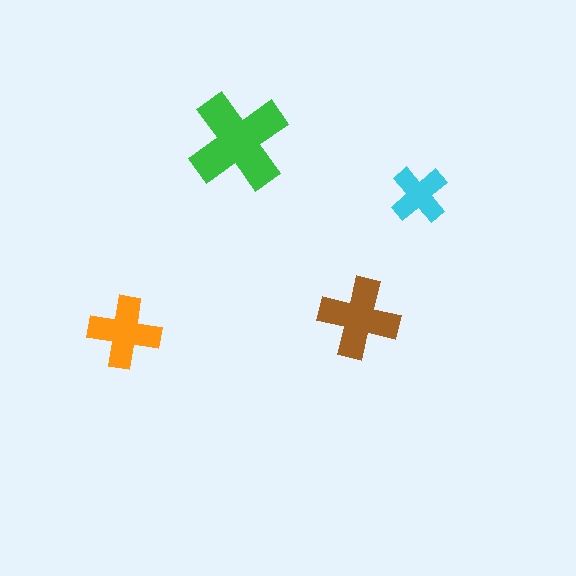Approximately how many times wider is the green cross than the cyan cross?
About 1.5 times wider.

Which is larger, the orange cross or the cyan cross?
The orange one.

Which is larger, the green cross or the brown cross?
The green one.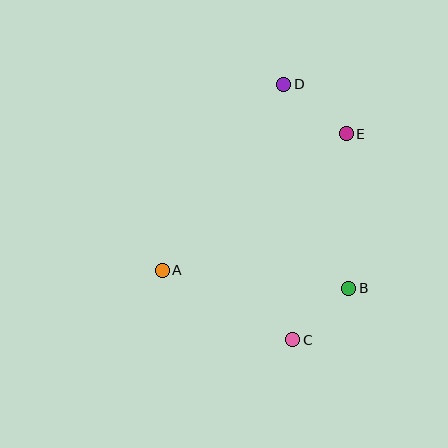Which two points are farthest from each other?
Points C and D are farthest from each other.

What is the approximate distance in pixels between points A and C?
The distance between A and C is approximately 148 pixels.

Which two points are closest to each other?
Points B and C are closest to each other.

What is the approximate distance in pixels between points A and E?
The distance between A and E is approximately 229 pixels.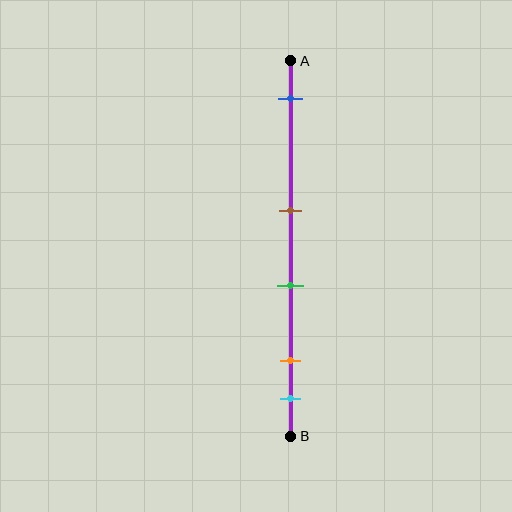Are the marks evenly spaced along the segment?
No, the marks are not evenly spaced.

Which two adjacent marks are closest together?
The orange and cyan marks are the closest adjacent pair.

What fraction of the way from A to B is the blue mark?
The blue mark is approximately 10% (0.1) of the way from A to B.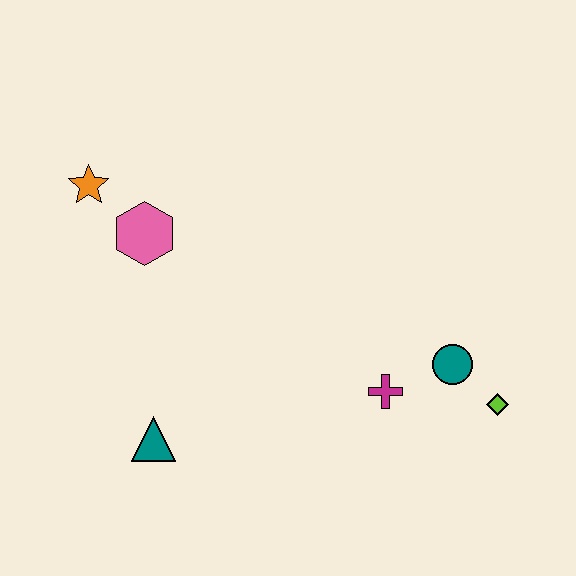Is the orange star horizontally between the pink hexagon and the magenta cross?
No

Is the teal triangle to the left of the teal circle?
Yes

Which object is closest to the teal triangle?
The pink hexagon is closest to the teal triangle.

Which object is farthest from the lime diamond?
The orange star is farthest from the lime diamond.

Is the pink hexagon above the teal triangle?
Yes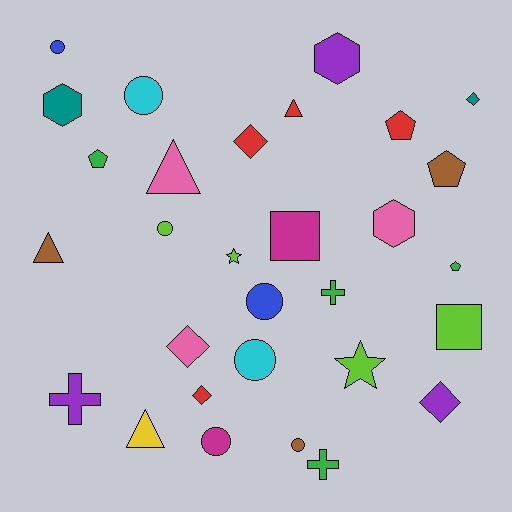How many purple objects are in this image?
There are 3 purple objects.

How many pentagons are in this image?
There are 4 pentagons.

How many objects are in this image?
There are 30 objects.